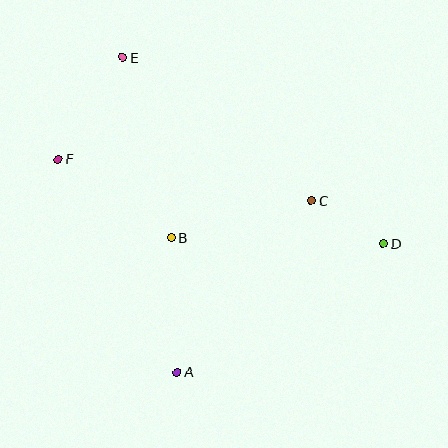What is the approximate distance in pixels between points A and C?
The distance between A and C is approximately 217 pixels.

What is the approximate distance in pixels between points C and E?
The distance between C and E is approximately 237 pixels.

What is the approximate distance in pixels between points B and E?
The distance between B and E is approximately 187 pixels.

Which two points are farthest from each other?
Points D and F are farthest from each other.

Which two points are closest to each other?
Points C and D are closest to each other.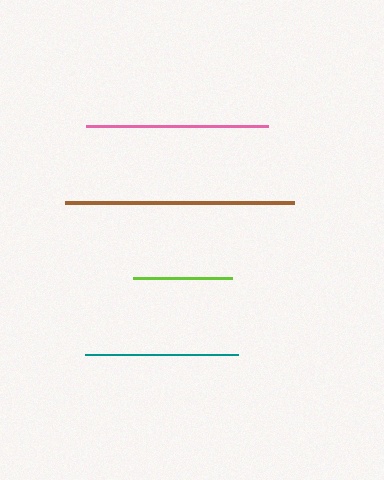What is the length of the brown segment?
The brown segment is approximately 229 pixels long.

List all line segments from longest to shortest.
From longest to shortest: brown, pink, teal, lime.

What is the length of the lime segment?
The lime segment is approximately 99 pixels long.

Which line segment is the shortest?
The lime line is the shortest at approximately 99 pixels.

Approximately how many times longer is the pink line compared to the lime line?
The pink line is approximately 1.8 times the length of the lime line.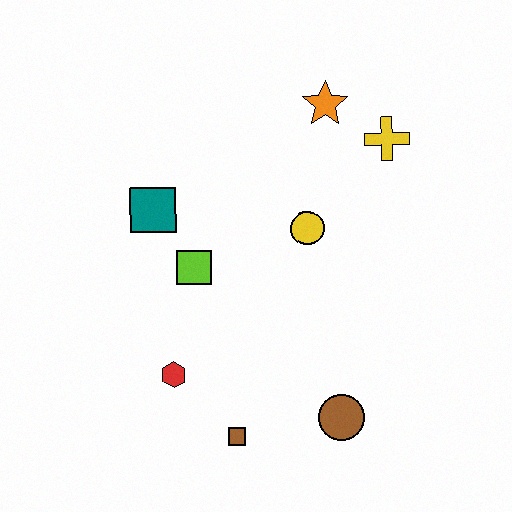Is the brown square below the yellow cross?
Yes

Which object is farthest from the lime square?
The yellow cross is farthest from the lime square.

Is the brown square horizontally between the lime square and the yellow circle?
Yes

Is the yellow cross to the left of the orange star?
No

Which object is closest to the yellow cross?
The orange star is closest to the yellow cross.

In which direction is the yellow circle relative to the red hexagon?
The yellow circle is above the red hexagon.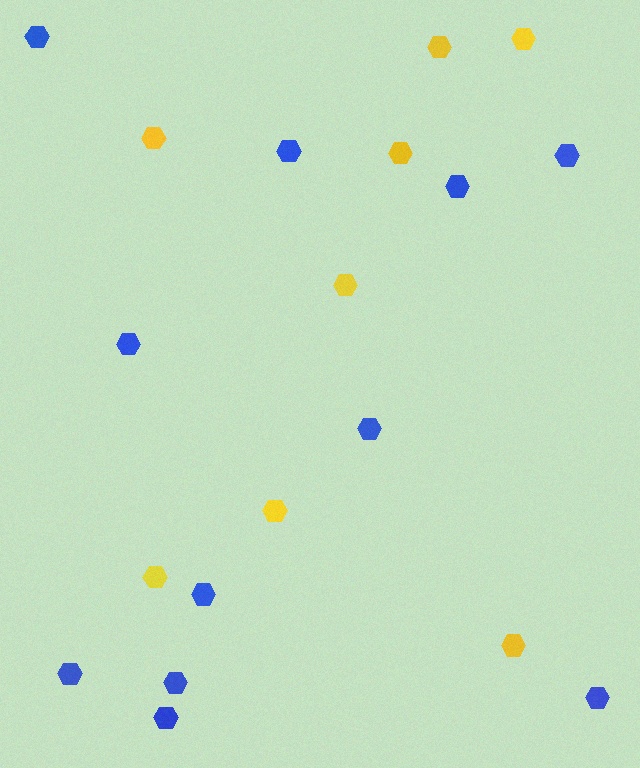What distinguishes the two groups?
There are 2 groups: one group of yellow hexagons (8) and one group of blue hexagons (11).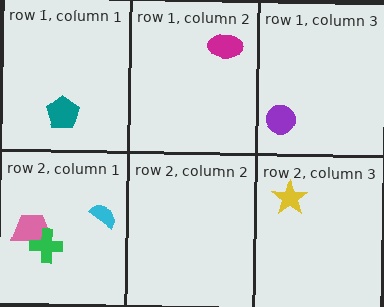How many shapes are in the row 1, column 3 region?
1.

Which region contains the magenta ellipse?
The row 1, column 2 region.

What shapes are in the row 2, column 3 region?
The yellow star.